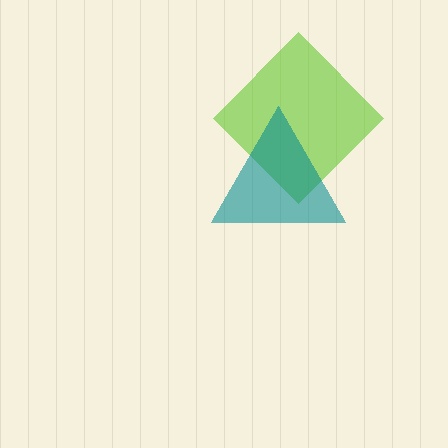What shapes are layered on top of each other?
The layered shapes are: a lime diamond, a teal triangle.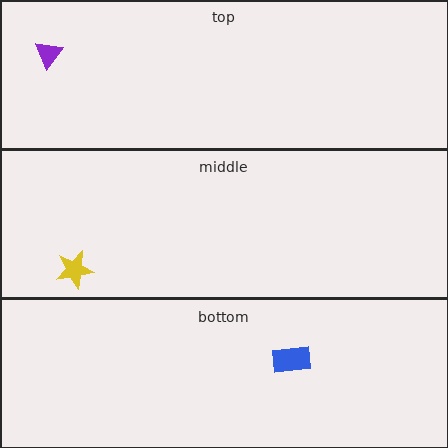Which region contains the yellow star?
The middle region.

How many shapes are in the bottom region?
1.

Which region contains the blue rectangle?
The bottom region.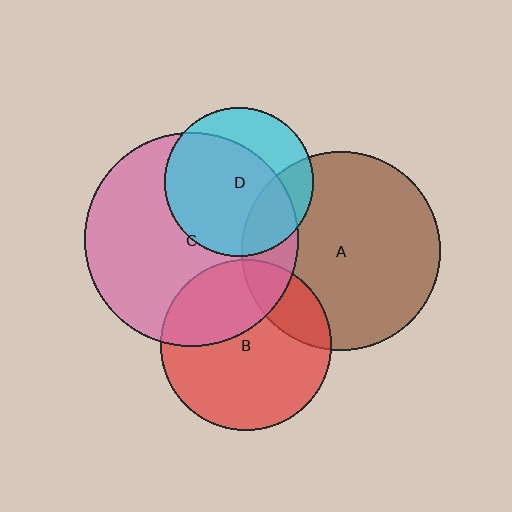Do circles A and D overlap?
Yes.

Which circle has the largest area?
Circle C (pink).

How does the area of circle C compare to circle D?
Approximately 2.1 times.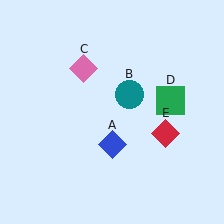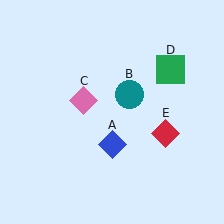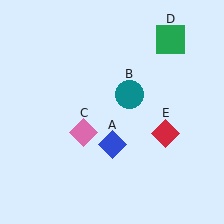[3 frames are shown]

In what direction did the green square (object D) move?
The green square (object D) moved up.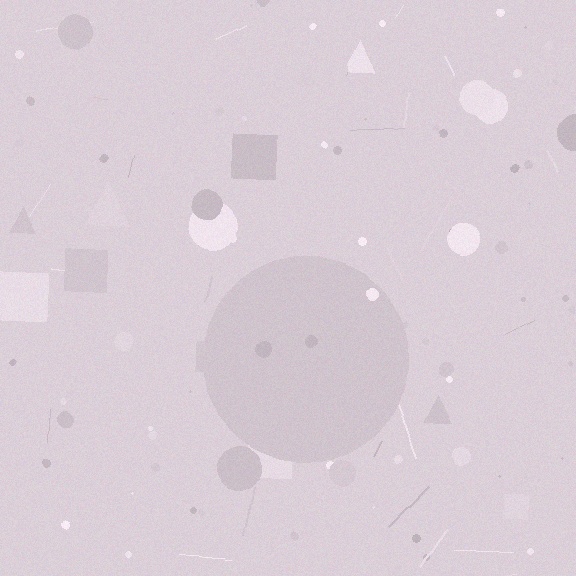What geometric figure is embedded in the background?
A circle is embedded in the background.